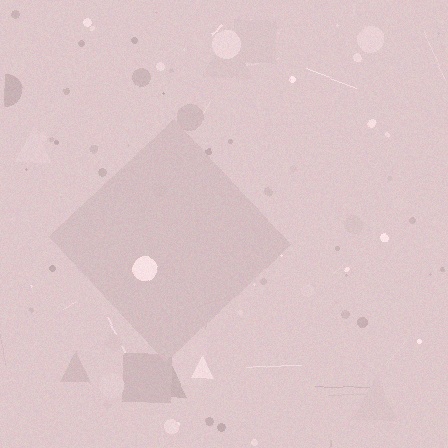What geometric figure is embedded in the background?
A diamond is embedded in the background.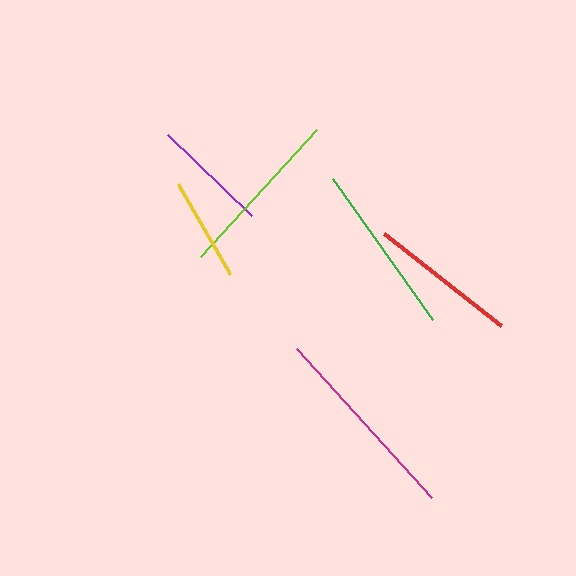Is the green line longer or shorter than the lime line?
The green line is longer than the lime line.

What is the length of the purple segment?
The purple segment is approximately 117 pixels long.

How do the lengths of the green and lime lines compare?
The green and lime lines are approximately the same length.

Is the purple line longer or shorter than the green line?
The green line is longer than the purple line.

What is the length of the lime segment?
The lime segment is approximately 172 pixels long.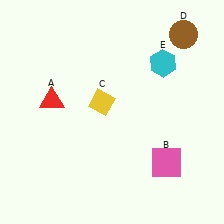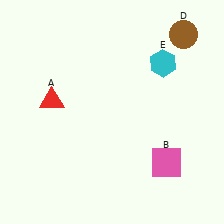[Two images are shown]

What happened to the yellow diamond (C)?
The yellow diamond (C) was removed in Image 2. It was in the top-left area of Image 1.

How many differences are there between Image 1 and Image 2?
There is 1 difference between the two images.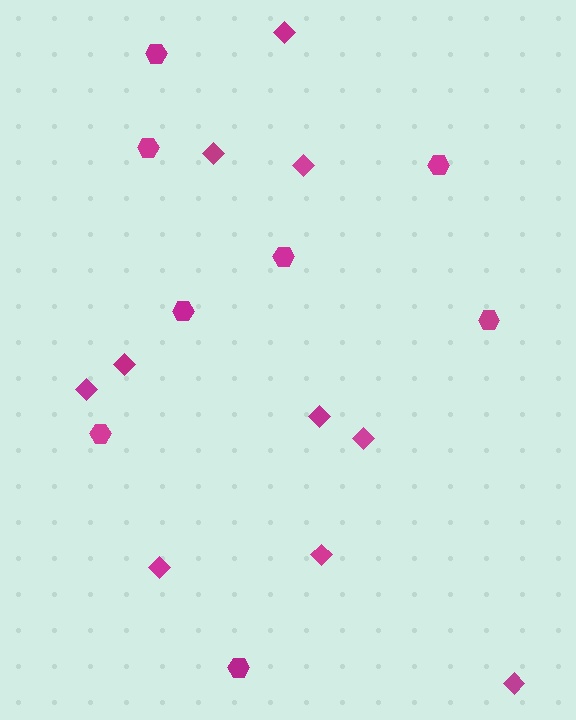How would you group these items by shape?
There are 2 groups: one group of hexagons (8) and one group of diamonds (10).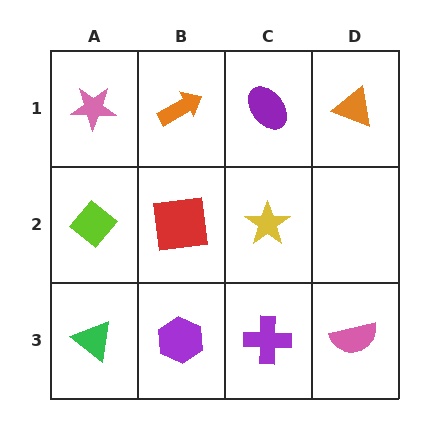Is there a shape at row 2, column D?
No, that cell is empty.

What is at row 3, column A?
A green triangle.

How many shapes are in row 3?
4 shapes.